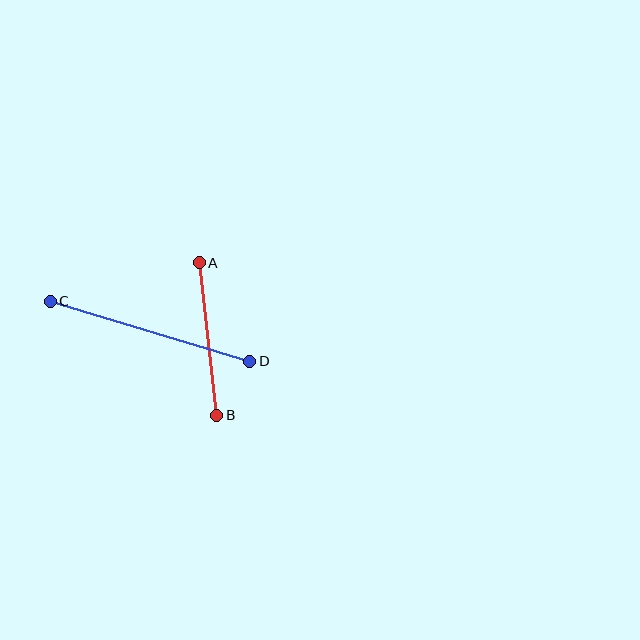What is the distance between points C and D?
The distance is approximately 208 pixels.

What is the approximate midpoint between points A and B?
The midpoint is at approximately (208, 339) pixels.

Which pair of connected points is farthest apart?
Points C and D are farthest apart.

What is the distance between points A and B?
The distance is approximately 154 pixels.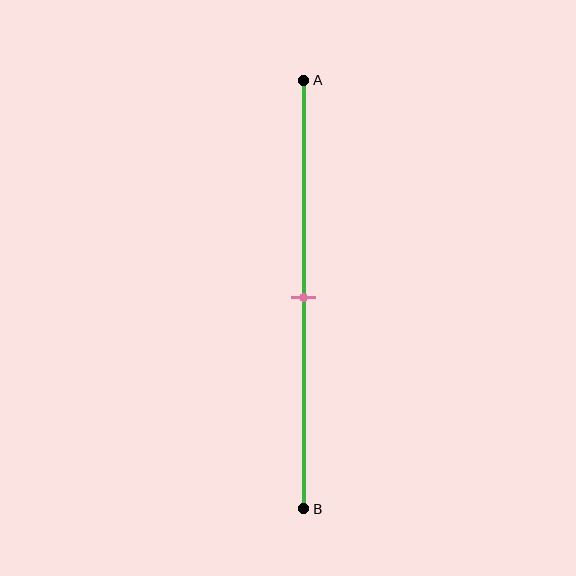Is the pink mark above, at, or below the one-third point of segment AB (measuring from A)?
The pink mark is below the one-third point of segment AB.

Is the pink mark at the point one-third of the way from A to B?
No, the mark is at about 50% from A, not at the 33% one-third point.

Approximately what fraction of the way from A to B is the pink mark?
The pink mark is approximately 50% of the way from A to B.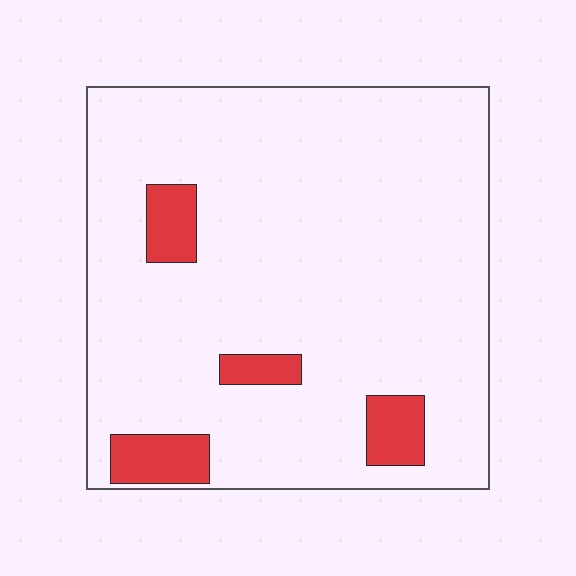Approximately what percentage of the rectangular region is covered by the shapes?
Approximately 10%.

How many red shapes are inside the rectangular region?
4.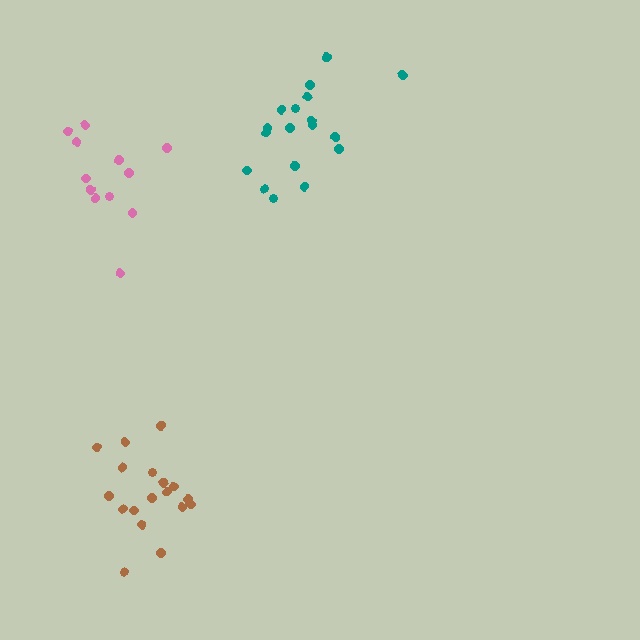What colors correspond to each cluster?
The clusters are colored: brown, teal, pink.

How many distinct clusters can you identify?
There are 3 distinct clusters.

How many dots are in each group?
Group 1: 18 dots, Group 2: 18 dots, Group 3: 12 dots (48 total).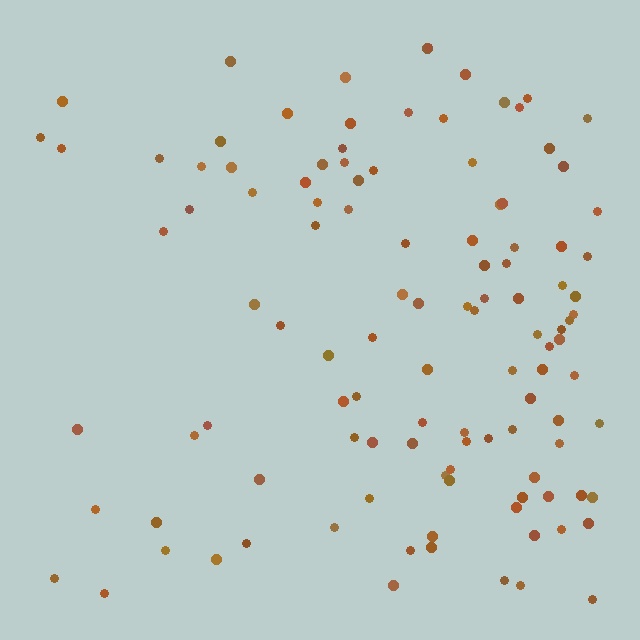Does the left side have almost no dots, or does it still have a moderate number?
Still a moderate number, just noticeably fewer than the right.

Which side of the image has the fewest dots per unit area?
The left.